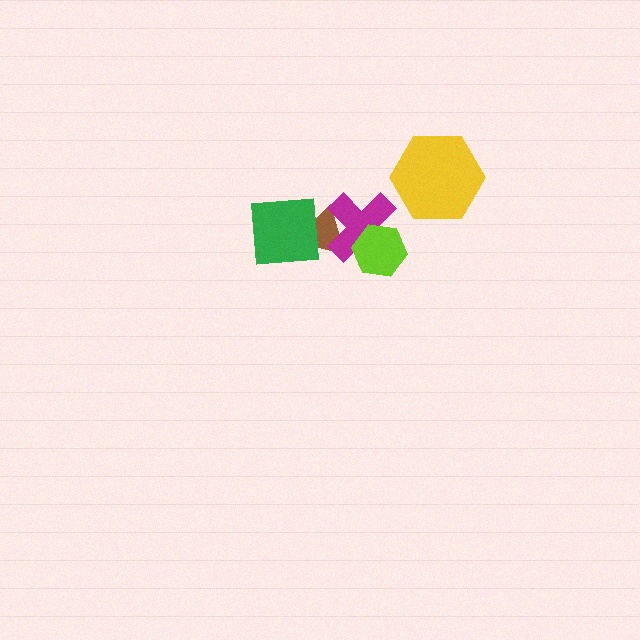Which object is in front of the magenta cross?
The lime hexagon is in front of the magenta cross.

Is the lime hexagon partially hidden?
No, no other shape covers it.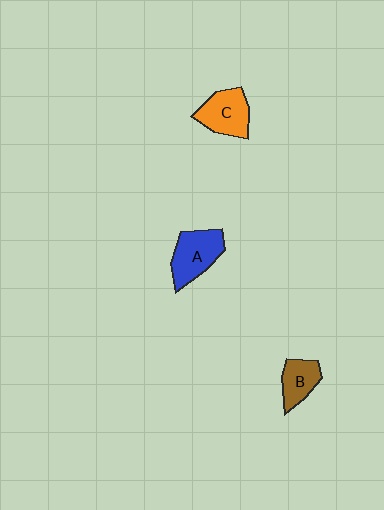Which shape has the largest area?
Shape A (blue).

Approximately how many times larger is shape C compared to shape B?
Approximately 1.3 times.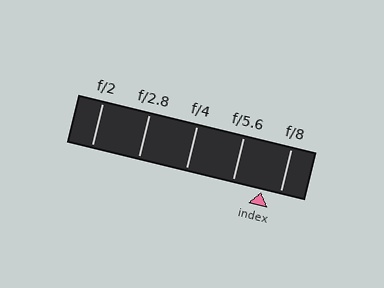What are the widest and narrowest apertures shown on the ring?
The widest aperture shown is f/2 and the narrowest is f/8.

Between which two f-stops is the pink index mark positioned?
The index mark is between f/5.6 and f/8.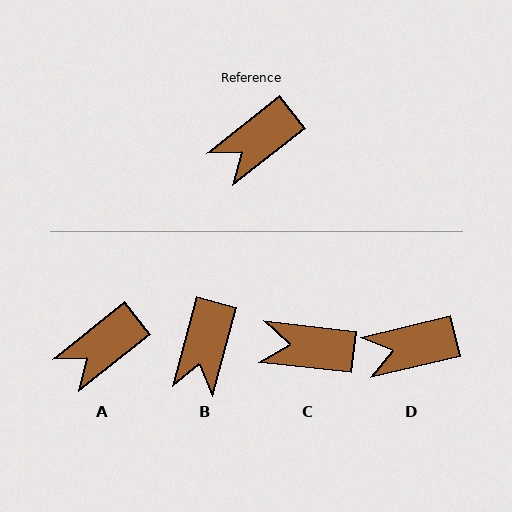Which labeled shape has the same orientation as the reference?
A.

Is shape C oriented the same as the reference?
No, it is off by about 45 degrees.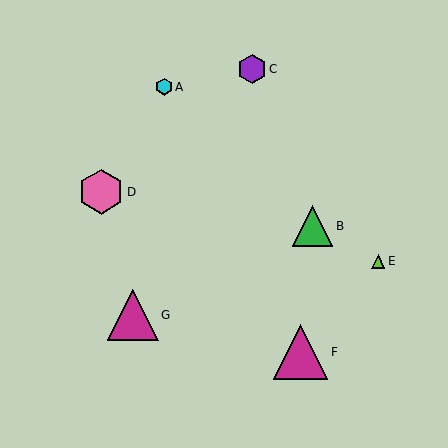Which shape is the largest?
The magenta triangle (labeled F) is the largest.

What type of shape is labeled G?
Shape G is a magenta triangle.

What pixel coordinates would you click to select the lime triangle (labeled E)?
Click at (378, 261) to select the lime triangle E.